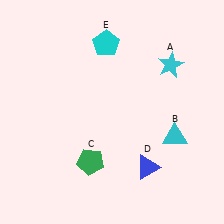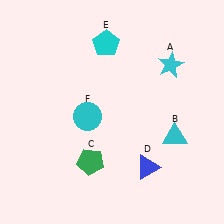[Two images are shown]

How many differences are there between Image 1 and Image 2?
There is 1 difference between the two images.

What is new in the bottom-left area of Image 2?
A cyan circle (F) was added in the bottom-left area of Image 2.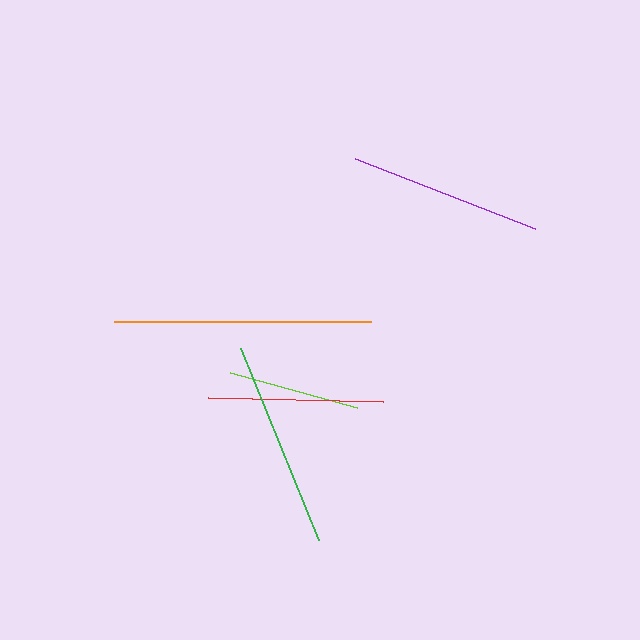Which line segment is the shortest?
The lime line is the shortest at approximately 131 pixels.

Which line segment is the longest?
The orange line is the longest at approximately 257 pixels.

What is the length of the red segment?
The red segment is approximately 175 pixels long.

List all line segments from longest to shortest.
From longest to shortest: orange, green, purple, red, lime.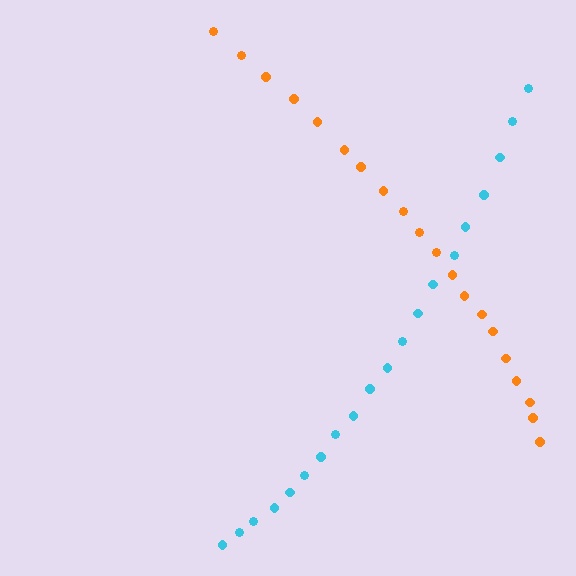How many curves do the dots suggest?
There are 2 distinct paths.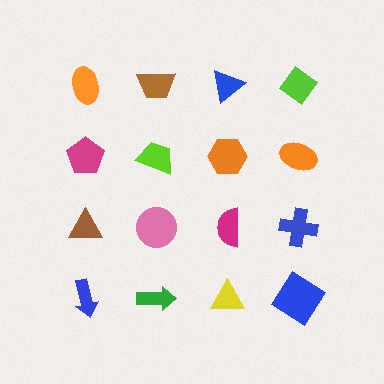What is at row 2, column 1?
A magenta pentagon.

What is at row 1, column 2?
A brown trapezoid.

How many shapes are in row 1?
4 shapes.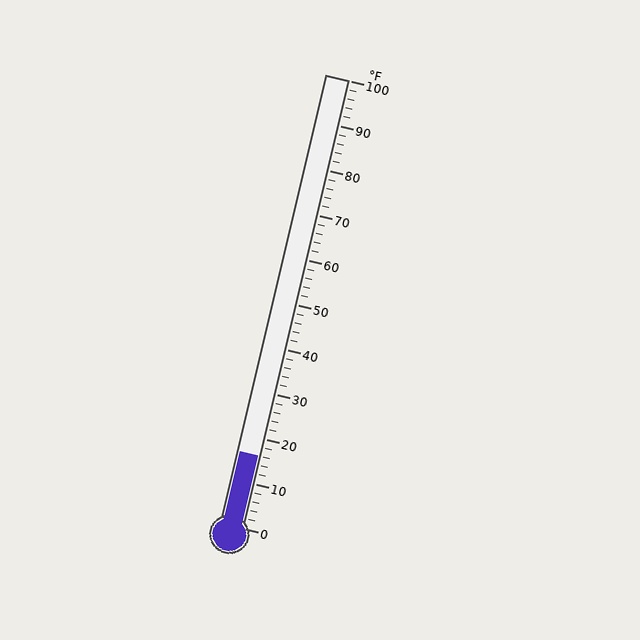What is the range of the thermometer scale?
The thermometer scale ranges from 0°F to 100°F.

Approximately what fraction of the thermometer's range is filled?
The thermometer is filled to approximately 15% of its range.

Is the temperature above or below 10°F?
The temperature is above 10°F.